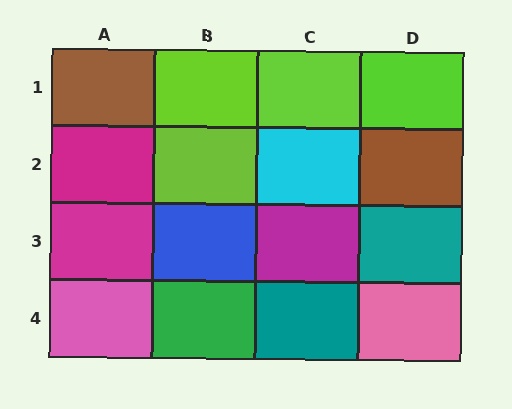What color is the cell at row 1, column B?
Lime.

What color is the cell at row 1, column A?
Brown.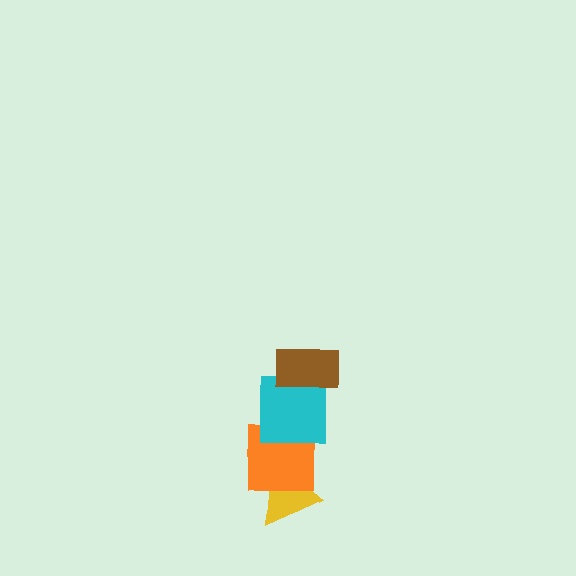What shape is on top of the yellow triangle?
The orange square is on top of the yellow triangle.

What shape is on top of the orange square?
The cyan square is on top of the orange square.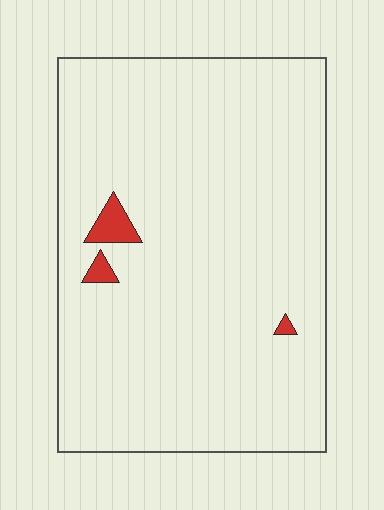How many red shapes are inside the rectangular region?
3.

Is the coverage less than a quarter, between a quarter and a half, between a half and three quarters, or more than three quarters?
Less than a quarter.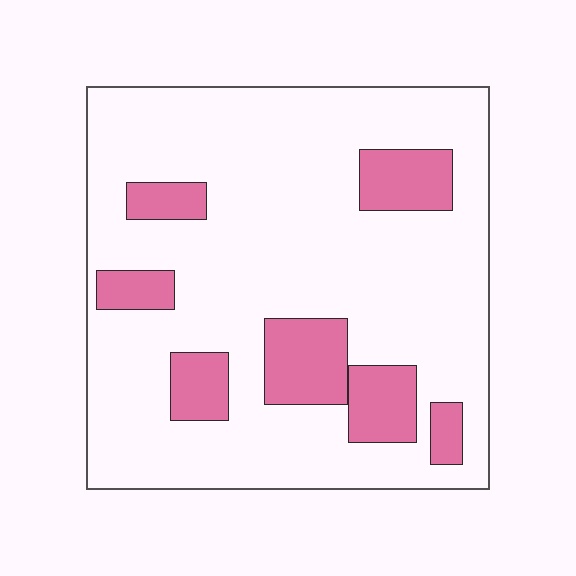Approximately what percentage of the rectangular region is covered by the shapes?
Approximately 20%.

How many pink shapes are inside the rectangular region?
7.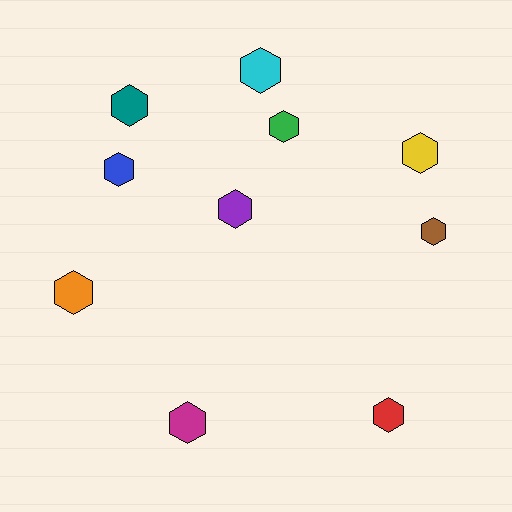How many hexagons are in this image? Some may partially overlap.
There are 10 hexagons.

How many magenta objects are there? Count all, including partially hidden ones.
There is 1 magenta object.